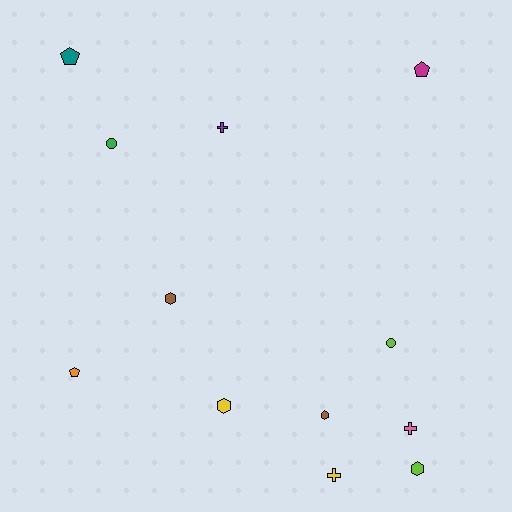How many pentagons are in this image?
There are 3 pentagons.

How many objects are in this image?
There are 12 objects.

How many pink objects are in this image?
There is 1 pink object.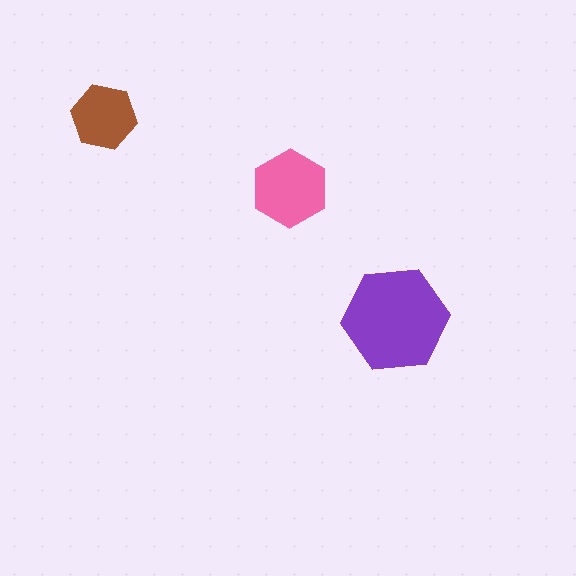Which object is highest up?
The brown hexagon is topmost.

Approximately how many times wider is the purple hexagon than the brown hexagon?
About 1.5 times wider.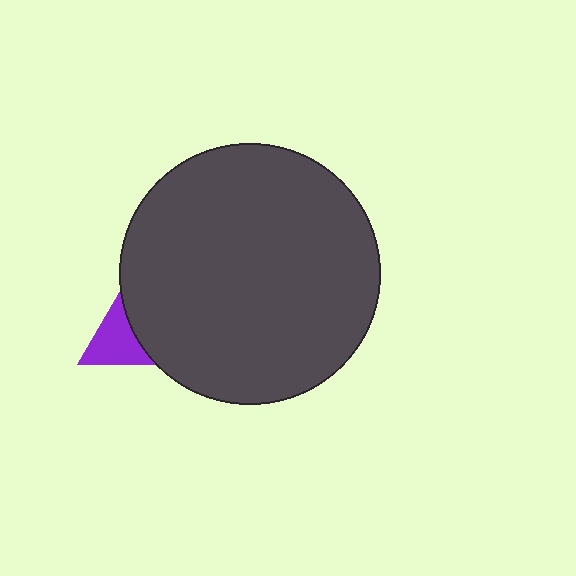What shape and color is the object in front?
The object in front is a dark gray circle.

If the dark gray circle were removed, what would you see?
You would see the complete purple triangle.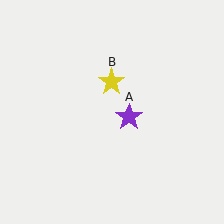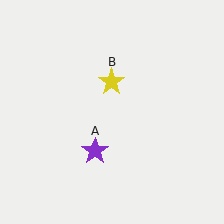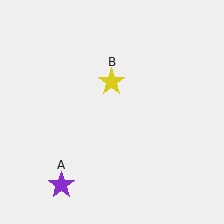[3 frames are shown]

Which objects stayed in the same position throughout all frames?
Yellow star (object B) remained stationary.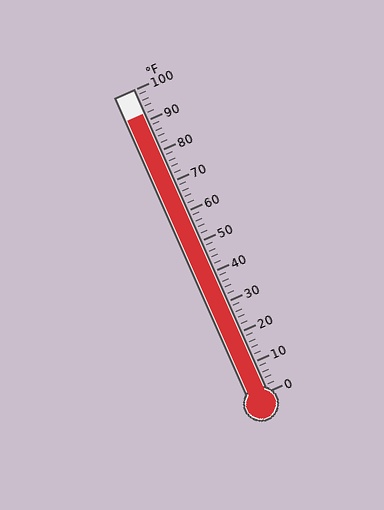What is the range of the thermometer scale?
The thermometer scale ranges from 0°F to 100°F.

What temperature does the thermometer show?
The thermometer shows approximately 92°F.